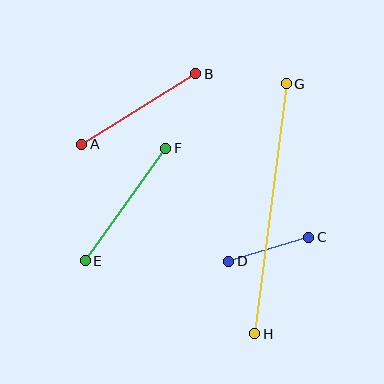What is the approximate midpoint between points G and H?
The midpoint is at approximately (270, 209) pixels.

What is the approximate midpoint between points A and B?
The midpoint is at approximately (139, 109) pixels.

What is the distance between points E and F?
The distance is approximately 138 pixels.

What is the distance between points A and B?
The distance is approximately 134 pixels.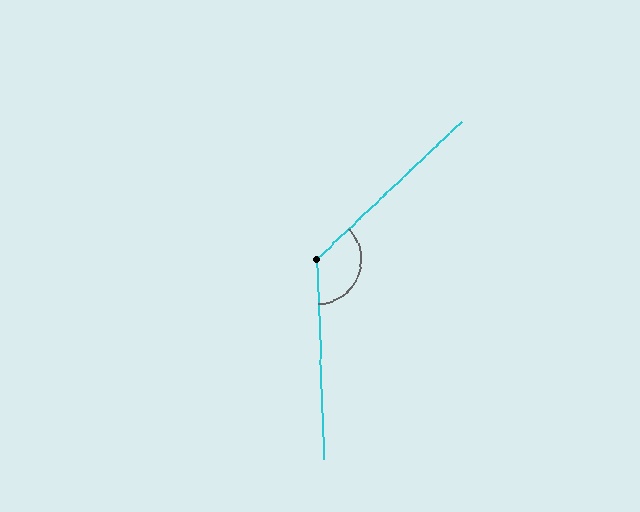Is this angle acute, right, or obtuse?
It is obtuse.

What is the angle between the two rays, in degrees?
Approximately 132 degrees.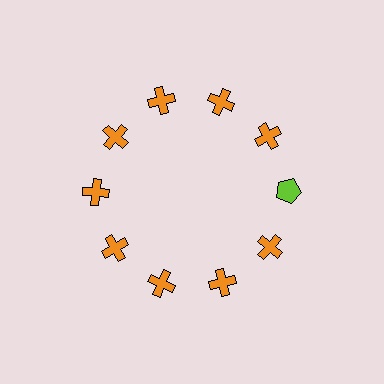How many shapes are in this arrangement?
There are 10 shapes arranged in a ring pattern.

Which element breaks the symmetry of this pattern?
The lime pentagon at roughly the 3 o'clock position breaks the symmetry. All other shapes are orange crosses.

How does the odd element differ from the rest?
It differs in both color (lime instead of orange) and shape (pentagon instead of cross).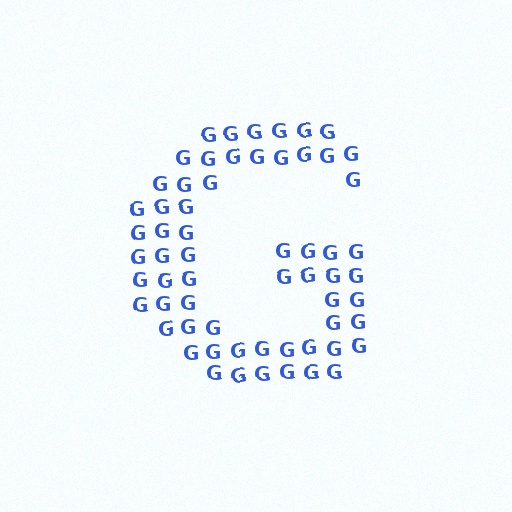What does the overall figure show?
The overall figure shows the letter G.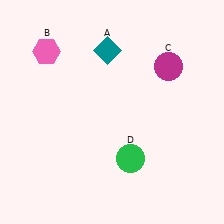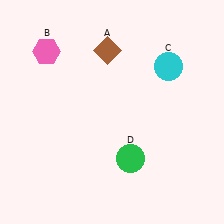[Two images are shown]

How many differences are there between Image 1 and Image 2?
There are 2 differences between the two images.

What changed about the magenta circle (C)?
In Image 1, C is magenta. In Image 2, it changed to cyan.